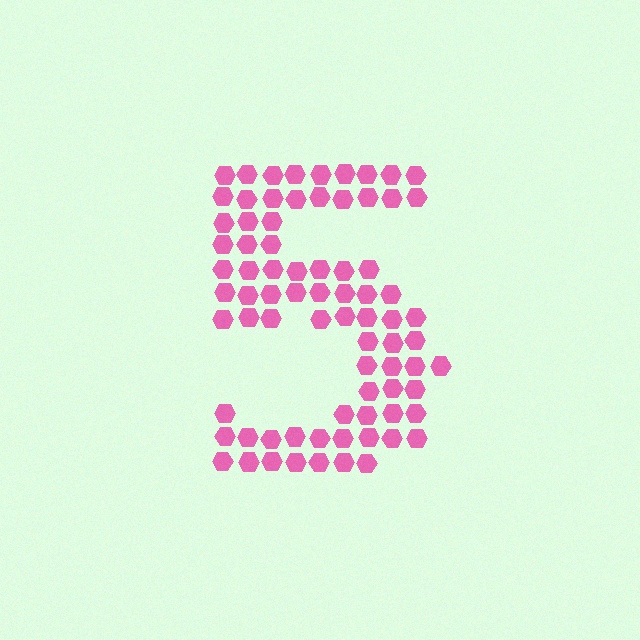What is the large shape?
The large shape is the digit 5.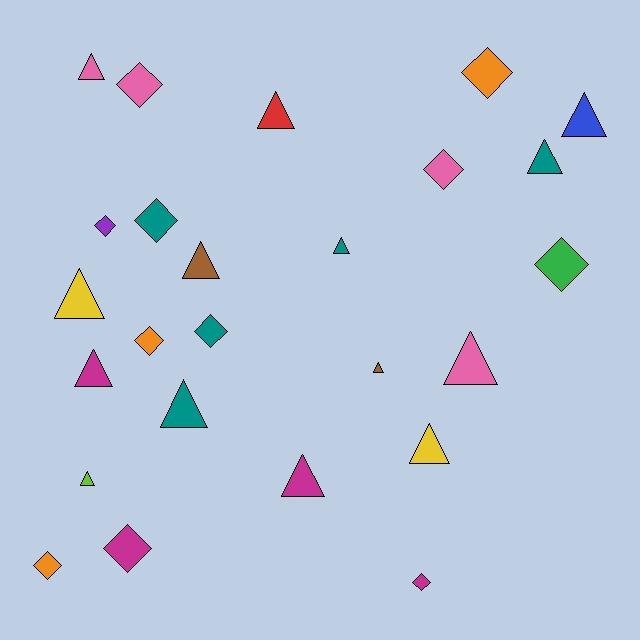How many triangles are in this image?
There are 14 triangles.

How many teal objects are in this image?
There are 5 teal objects.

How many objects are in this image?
There are 25 objects.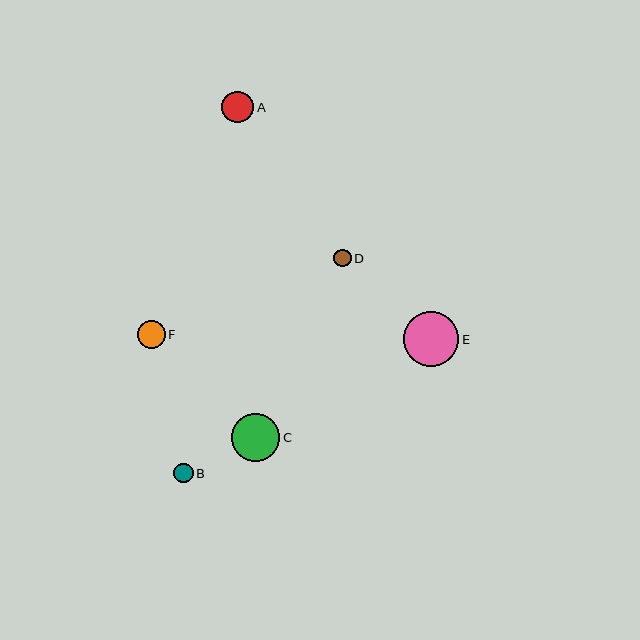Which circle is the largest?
Circle E is the largest with a size of approximately 55 pixels.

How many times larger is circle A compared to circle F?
Circle A is approximately 1.1 times the size of circle F.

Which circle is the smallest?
Circle D is the smallest with a size of approximately 17 pixels.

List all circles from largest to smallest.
From largest to smallest: E, C, A, F, B, D.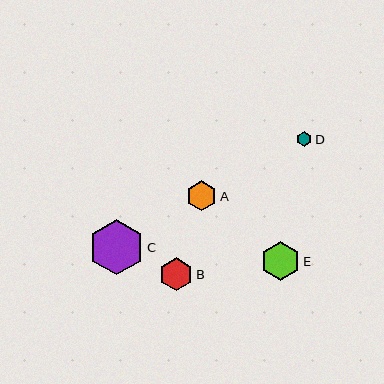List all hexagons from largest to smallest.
From largest to smallest: C, E, B, A, D.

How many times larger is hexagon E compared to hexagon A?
Hexagon E is approximately 1.3 times the size of hexagon A.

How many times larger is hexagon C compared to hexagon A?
Hexagon C is approximately 1.8 times the size of hexagon A.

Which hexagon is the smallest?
Hexagon D is the smallest with a size of approximately 15 pixels.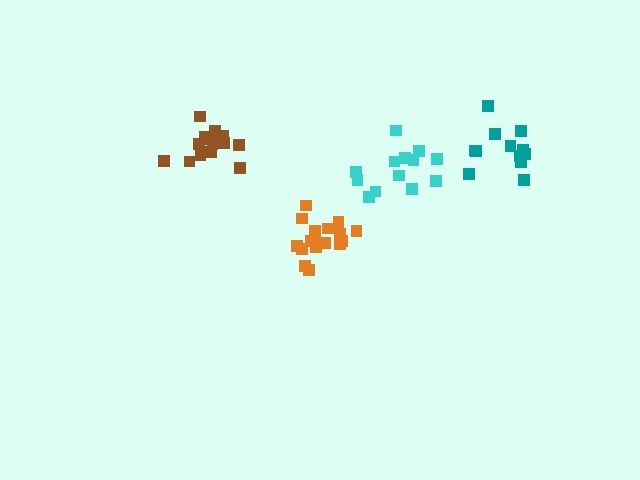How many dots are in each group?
Group 1: 13 dots, Group 2: 15 dots, Group 3: 17 dots, Group 4: 12 dots (57 total).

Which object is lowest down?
The orange cluster is bottommost.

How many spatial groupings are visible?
There are 4 spatial groupings.